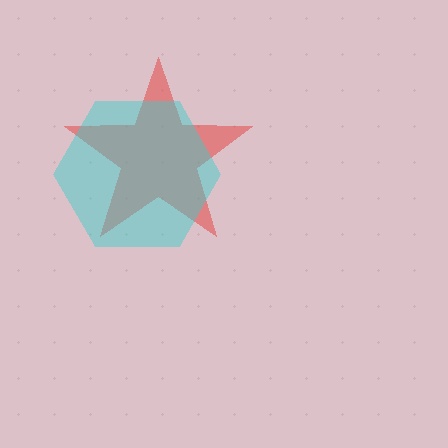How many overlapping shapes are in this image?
There are 2 overlapping shapes in the image.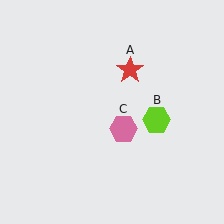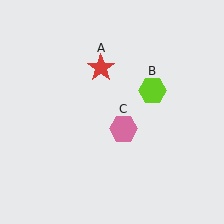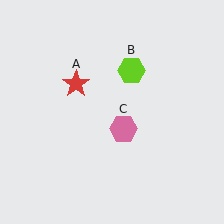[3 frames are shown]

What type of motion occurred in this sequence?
The red star (object A), lime hexagon (object B) rotated counterclockwise around the center of the scene.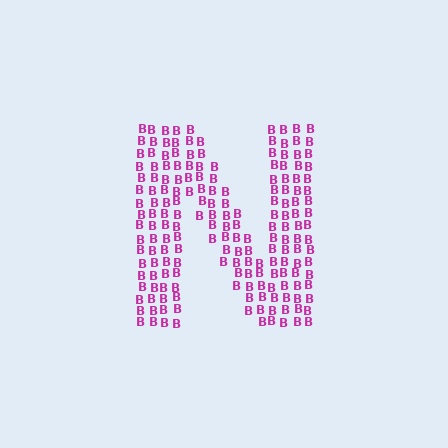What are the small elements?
The small elements are letter B's.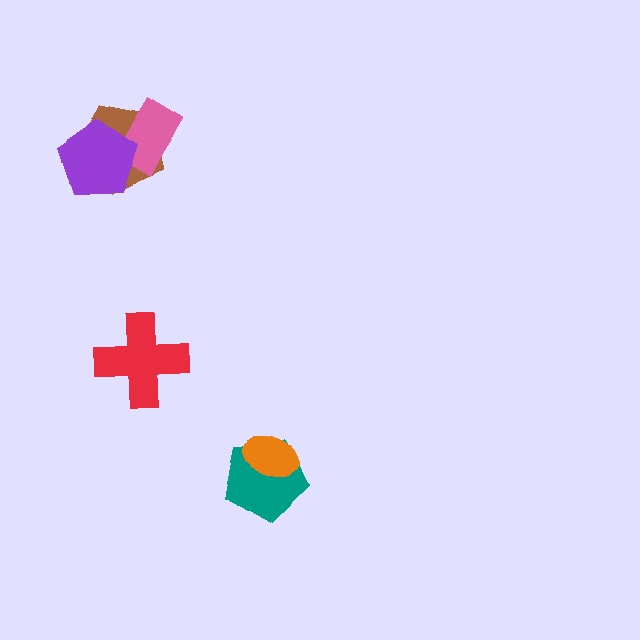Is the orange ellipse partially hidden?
No, no other shape covers it.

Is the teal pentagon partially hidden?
Yes, it is partially covered by another shape.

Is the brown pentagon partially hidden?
Yes, it is partially covered by another shape.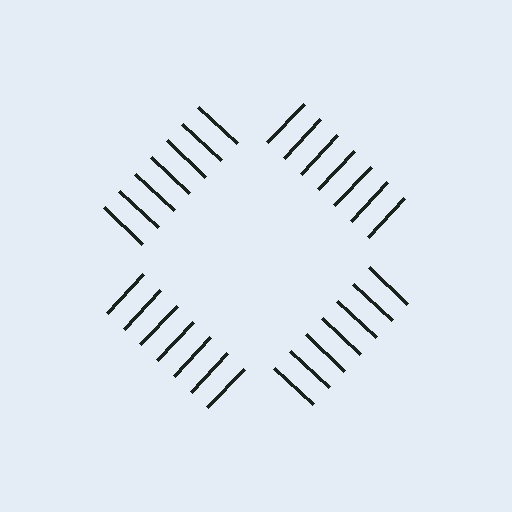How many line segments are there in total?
28 — 7 along each of the 4 edges.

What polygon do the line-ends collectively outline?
An illusory square — the line segments terminate on its edges but no continuous stroke is drawn.